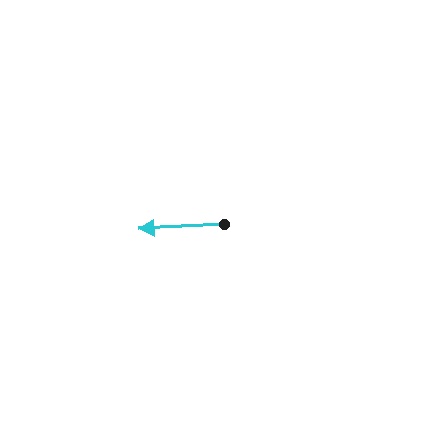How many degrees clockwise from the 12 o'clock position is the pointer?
Approximately 267 degrees.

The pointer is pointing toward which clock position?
Roughly 9 o'clock.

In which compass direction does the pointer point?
West.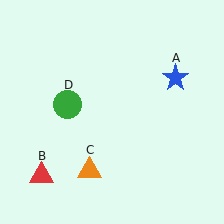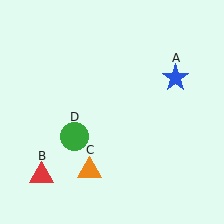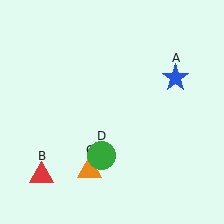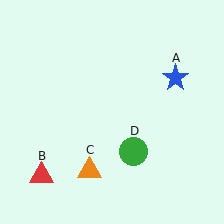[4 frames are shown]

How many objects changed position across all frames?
1 object changed position: green circle (object D).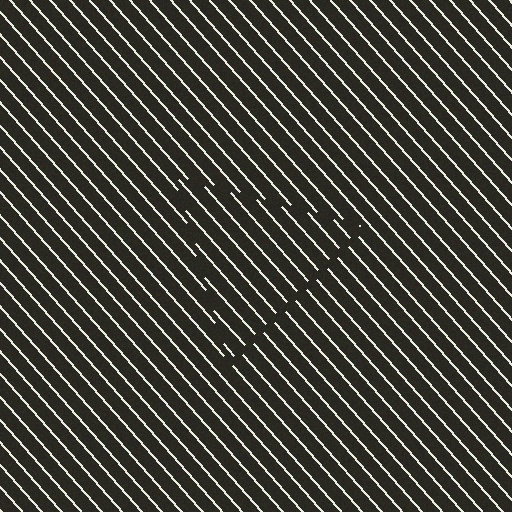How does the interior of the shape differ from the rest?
The interior of the shape contains the same grating, shifted by half a period — the contour is defined by the phase discontinuity where line-ends from the inner and outer gratings abut.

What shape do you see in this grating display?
An illusory triangle. The interior of the shape contains the same grating, shifted by half a period — the contour is defined by the phase discontinuity where line-ends from the inner and outer gratings abut.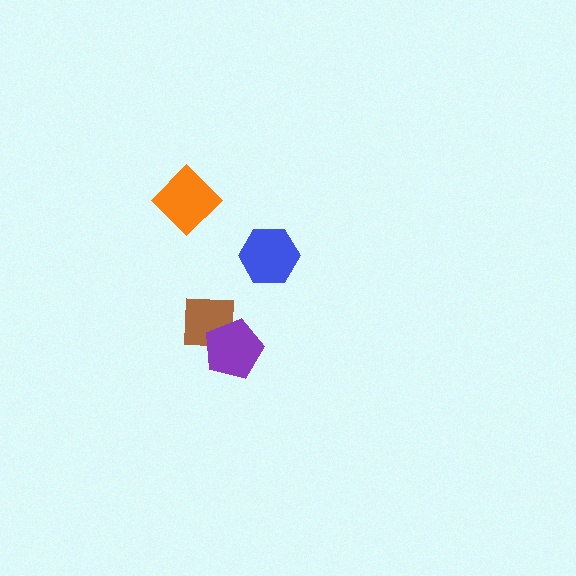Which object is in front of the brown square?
The purple pentagon is in front of the brown square.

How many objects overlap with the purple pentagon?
1 object overlaps with the purple pentagon.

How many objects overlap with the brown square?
1 object overlaps with the brown square.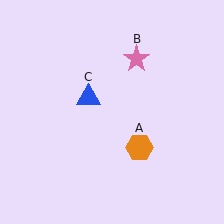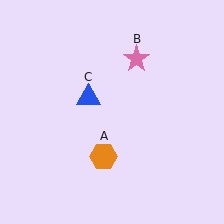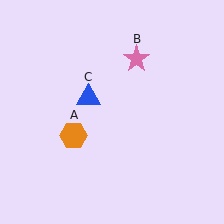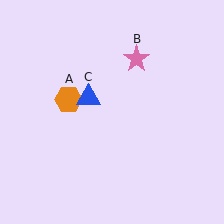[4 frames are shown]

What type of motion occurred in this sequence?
The orange hexagon (object A) rotated clockwise around the center of the scene.